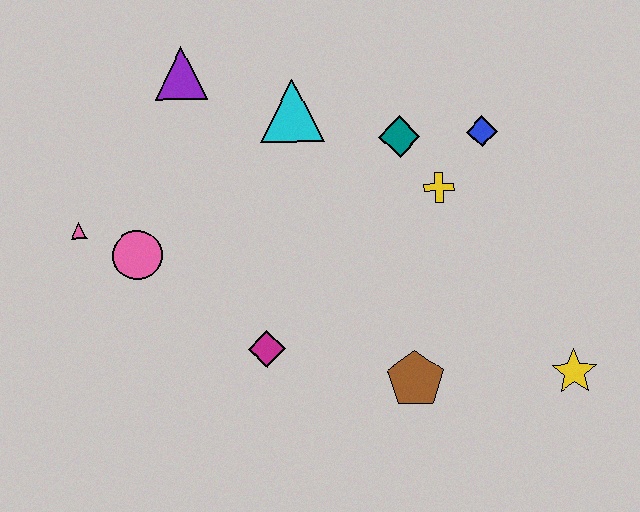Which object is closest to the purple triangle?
The cyan triangle is closest to the purple triangle.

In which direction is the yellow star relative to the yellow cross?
The yellow star is below the yellow cross.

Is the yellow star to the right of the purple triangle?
Yes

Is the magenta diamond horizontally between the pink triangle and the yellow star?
Yes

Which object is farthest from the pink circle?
The yellow star is farthest from the pink circle.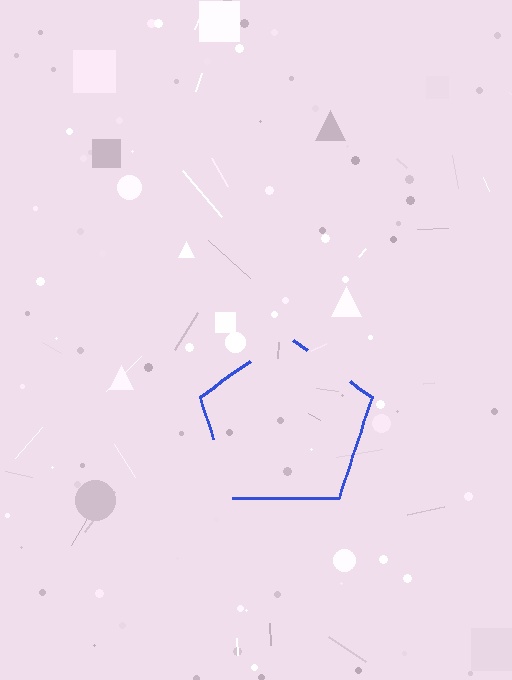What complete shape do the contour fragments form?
The contour fragments form a pentagon.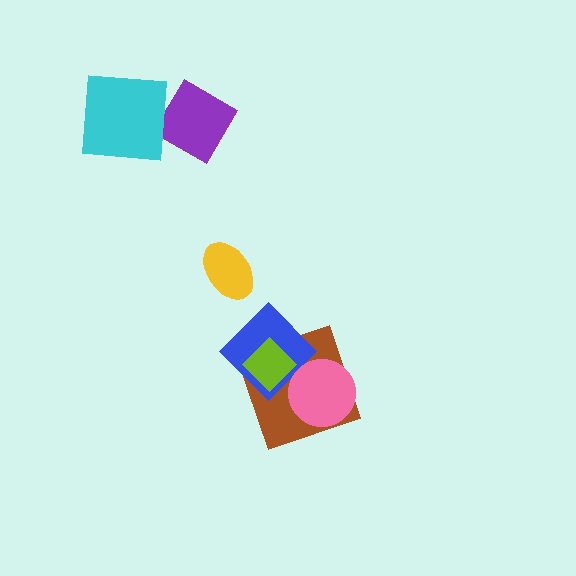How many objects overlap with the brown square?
3 objects overlap with the brown square.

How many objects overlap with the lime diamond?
2 objects overlap with the lime diamond.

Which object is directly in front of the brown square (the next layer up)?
The blue diamond is directly in front of the brown square.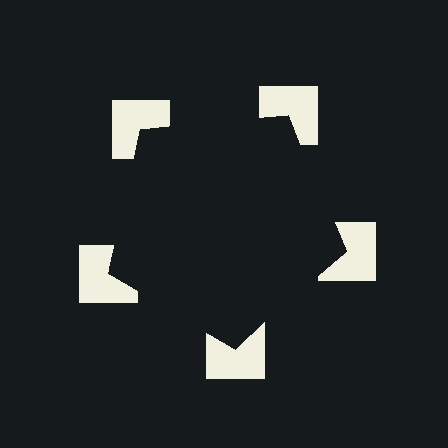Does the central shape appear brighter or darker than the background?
It typically appears slightly darker than the background, even though no actual brightness change is drawn.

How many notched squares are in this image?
There are 5 — one at each vertex of the illusory pentagon.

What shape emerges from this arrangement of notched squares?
An illusory pentagon — its edges are inferred from the aligned wedge cuts in the notched squares, not physically drawn.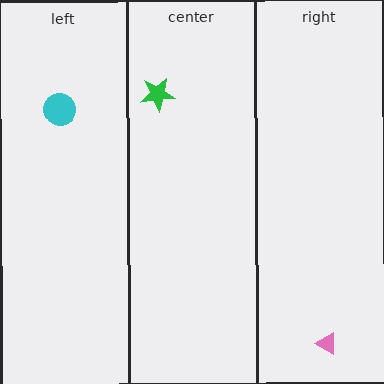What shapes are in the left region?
The cyan circle.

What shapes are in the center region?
The green star.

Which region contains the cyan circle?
The left region.